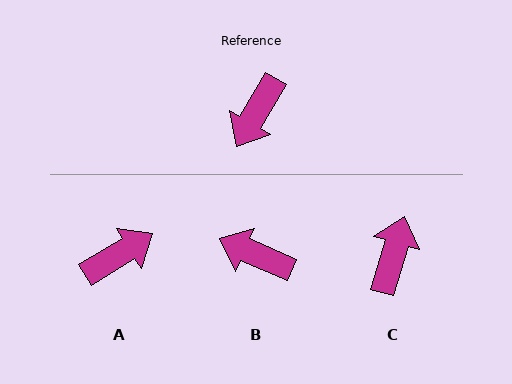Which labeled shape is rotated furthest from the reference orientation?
C, about 166 degrees away.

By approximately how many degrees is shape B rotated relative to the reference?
Approximately 83 degrees clockwise.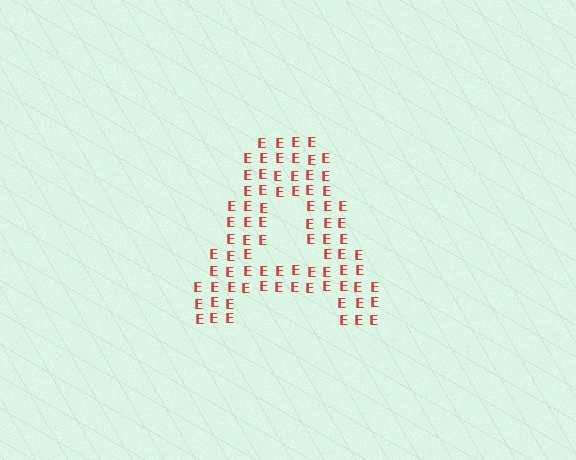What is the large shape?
The large shape is the letter A.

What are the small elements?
The small elements are letter E's.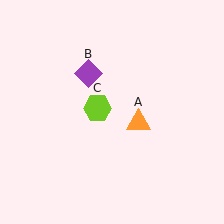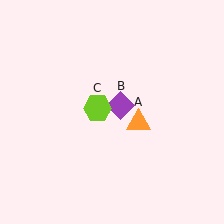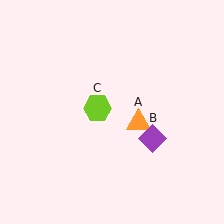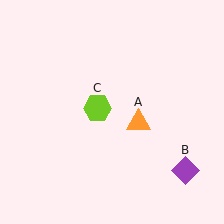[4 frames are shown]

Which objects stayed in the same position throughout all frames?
Orange triangle (object A) and lime hexagon (object C) remained stationary.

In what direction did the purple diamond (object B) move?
The purple diamond (object B) moved down and to the right.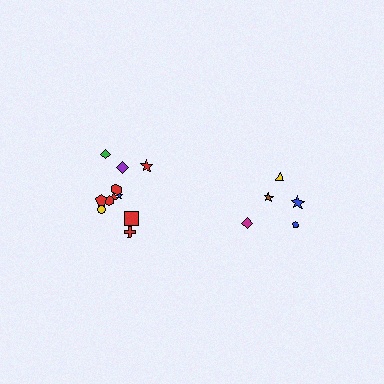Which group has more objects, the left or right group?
The left group.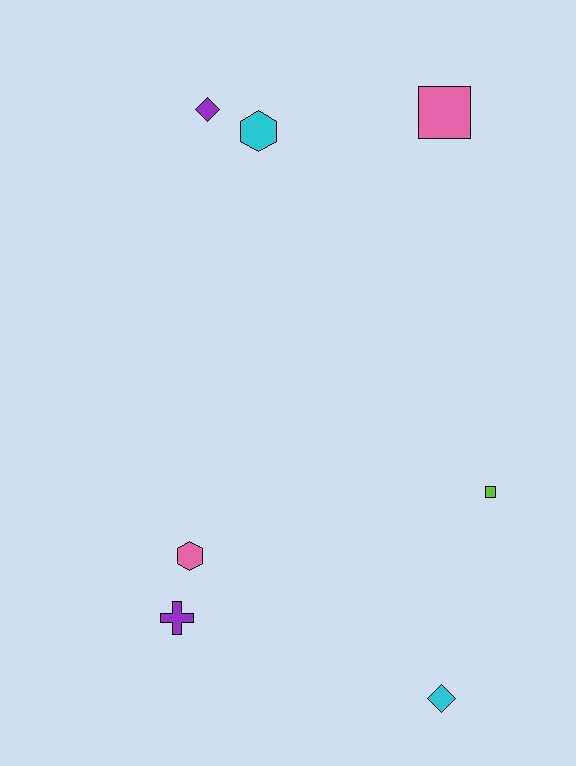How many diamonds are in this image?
There are 2 diamonds.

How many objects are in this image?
There are 7 objects.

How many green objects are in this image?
There are no green objects.